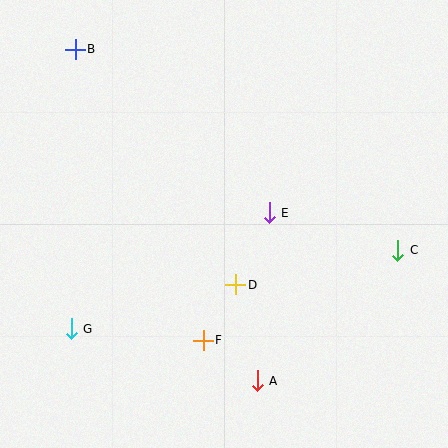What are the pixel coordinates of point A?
Point A is at (257, 381).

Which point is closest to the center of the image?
Point E at (269, 213) is closest to the center.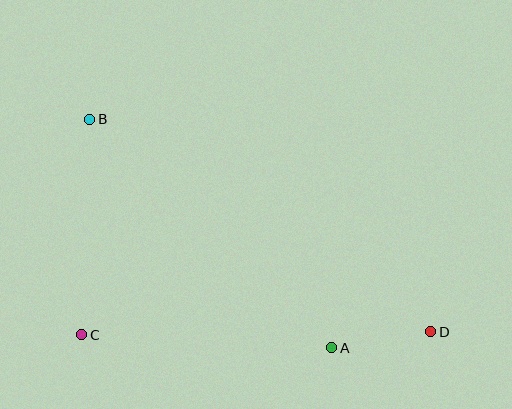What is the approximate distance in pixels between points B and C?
The distance between B and C is approximately 216 pixels.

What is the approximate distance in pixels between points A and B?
The distance between A and B is approximately 333 pixels.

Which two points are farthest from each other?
Points B and D are farthest from each other.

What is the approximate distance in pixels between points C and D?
The distance between C and D is approximately 349 pixels.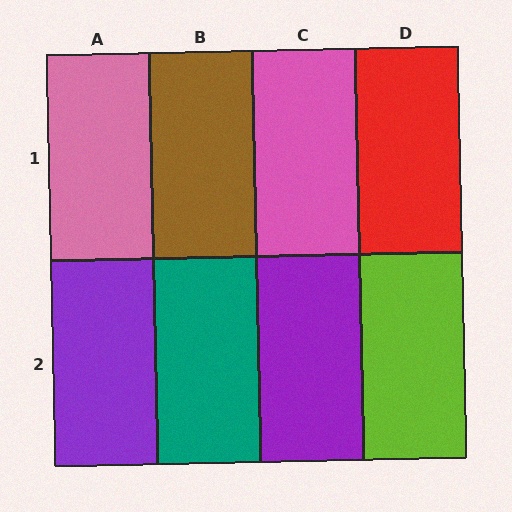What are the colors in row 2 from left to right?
Purple, teal, purple, lime.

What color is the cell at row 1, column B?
Brown.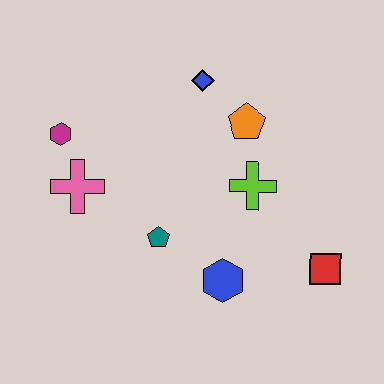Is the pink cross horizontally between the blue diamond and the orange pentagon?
No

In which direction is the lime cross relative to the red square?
The lime cross is above the red square.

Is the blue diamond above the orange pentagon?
Yes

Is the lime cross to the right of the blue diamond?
Yes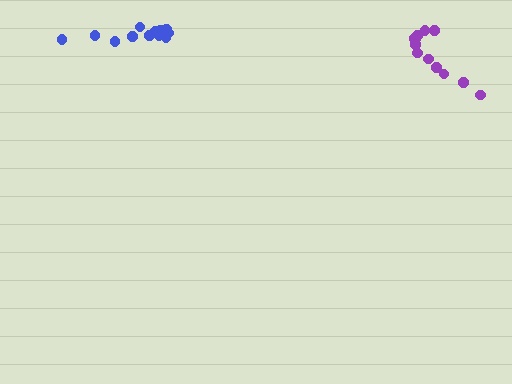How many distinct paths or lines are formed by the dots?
There are 2 distinct paths.